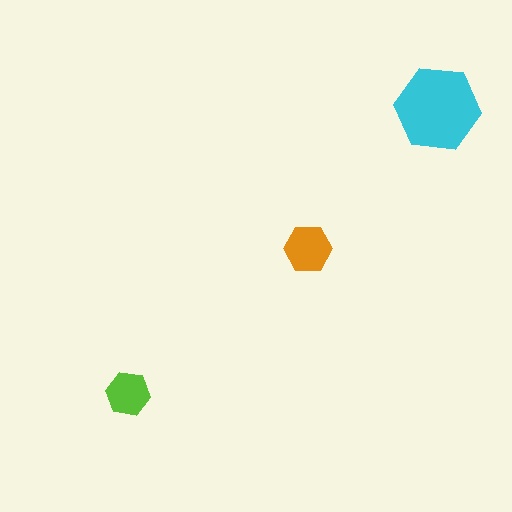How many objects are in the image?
There are 3 objects in the image.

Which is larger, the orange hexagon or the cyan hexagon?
The cyan one.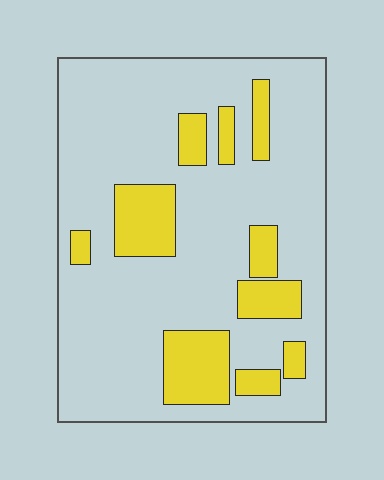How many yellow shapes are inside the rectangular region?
10.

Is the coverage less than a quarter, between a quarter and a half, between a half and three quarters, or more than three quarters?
Less than a quarter.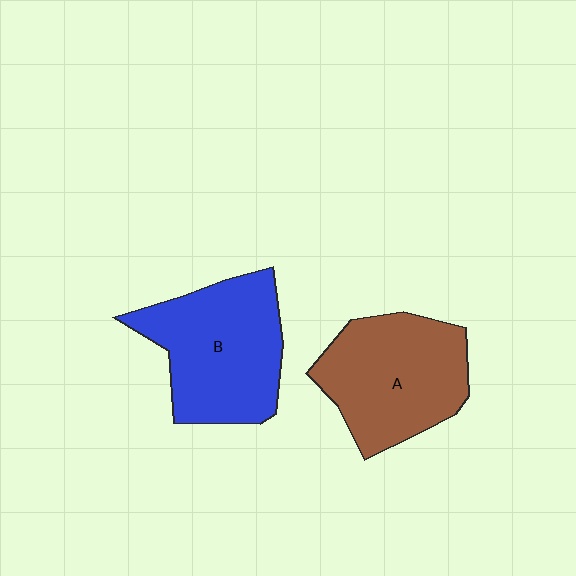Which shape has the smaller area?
Shape A (brown).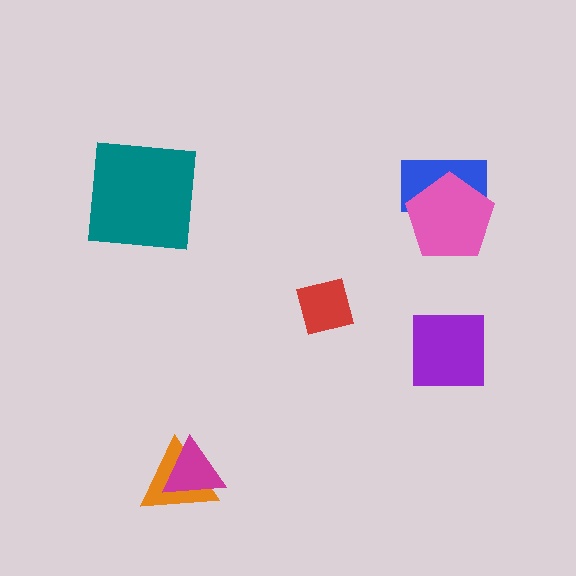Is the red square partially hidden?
No, no other shape covers it.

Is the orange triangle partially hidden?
Yes, it is partially covered by another shape.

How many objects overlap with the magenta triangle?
1 object overlaps with the magenta triangle.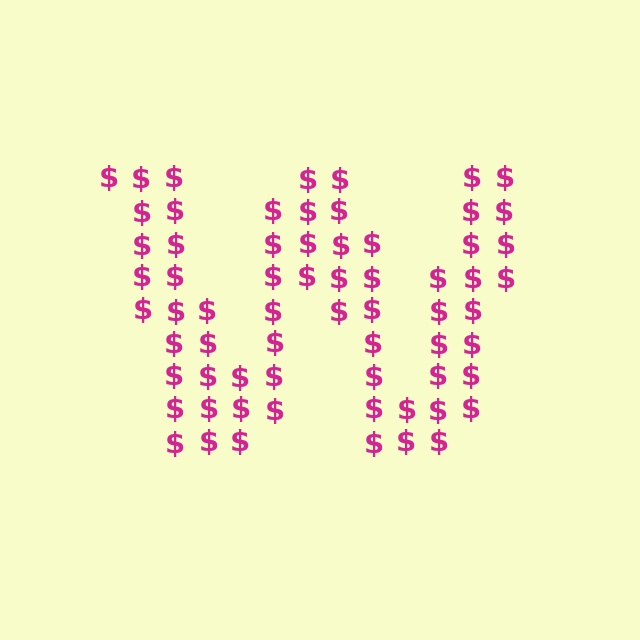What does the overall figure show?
The overall figure shows the letter W.